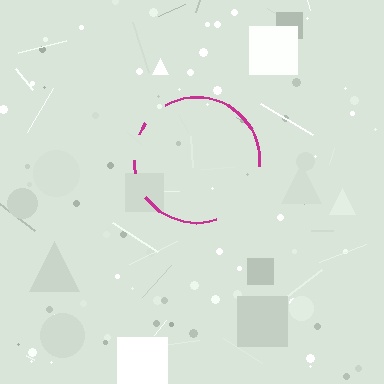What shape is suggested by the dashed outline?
The dashed outline suggests a circle.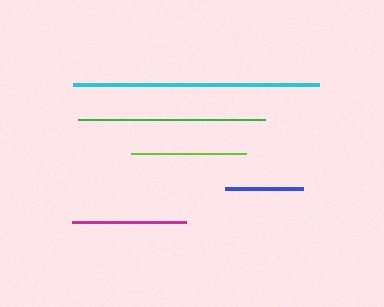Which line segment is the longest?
The cyan line is the longest at approximately 246 pixels.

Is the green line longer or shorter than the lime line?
The green line is longer than the lime line.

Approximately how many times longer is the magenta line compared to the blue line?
The magenta line is approximately 1.5 times the length of the blue line.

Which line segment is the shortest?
The blue line is the shortest at approximately 78 pixels.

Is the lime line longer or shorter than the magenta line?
The magenta line is longer than the lime line.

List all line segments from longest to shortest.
From longest to shortest: cyan, green, magenta, lime, blue.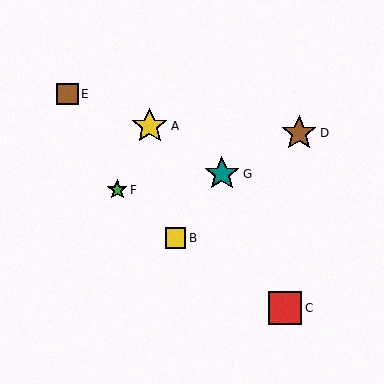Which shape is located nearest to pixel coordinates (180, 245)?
The yellow square (labeled B) at (175, 238) is nearest to that location.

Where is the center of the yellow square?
The center of the yellow square is at (175, 238).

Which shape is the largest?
The yellow star (labeled A) is the largest.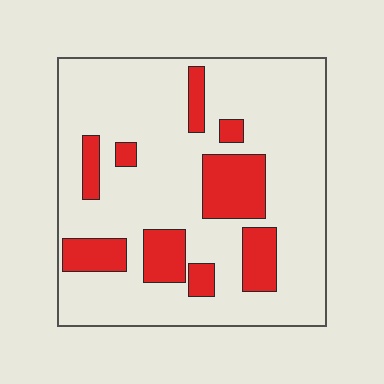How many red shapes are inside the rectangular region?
9.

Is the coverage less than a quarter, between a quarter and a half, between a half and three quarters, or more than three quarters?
Less than a quarter.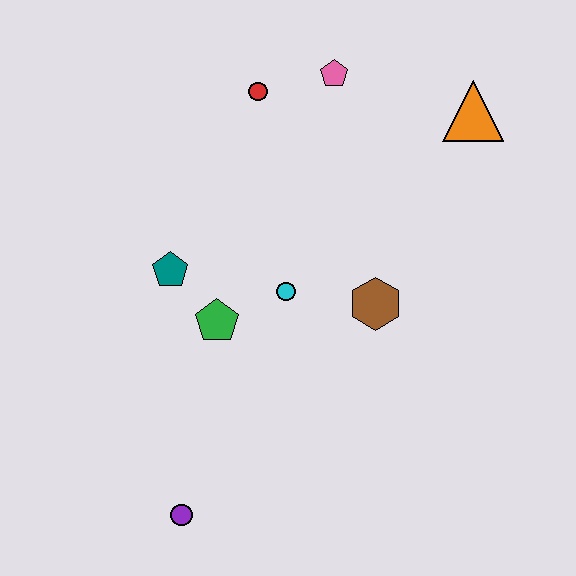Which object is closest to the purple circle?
The green pentagon is closest to the purple circle.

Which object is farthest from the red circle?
The purple circle is farthest from the red circle.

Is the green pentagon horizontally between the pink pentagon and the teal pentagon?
Yes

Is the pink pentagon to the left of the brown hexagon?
Yes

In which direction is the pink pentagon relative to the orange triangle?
The pink pentagon is to the left of the orange triangle.